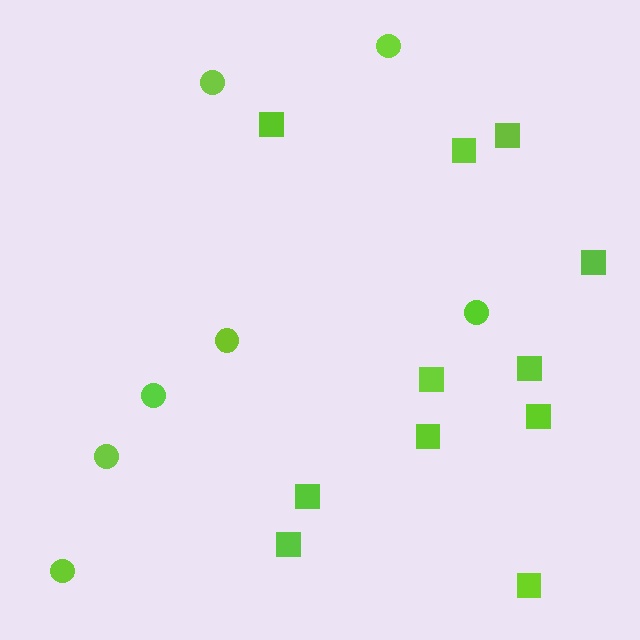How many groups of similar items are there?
There are 2 groups: one group of circles (7) and one group of squares (11).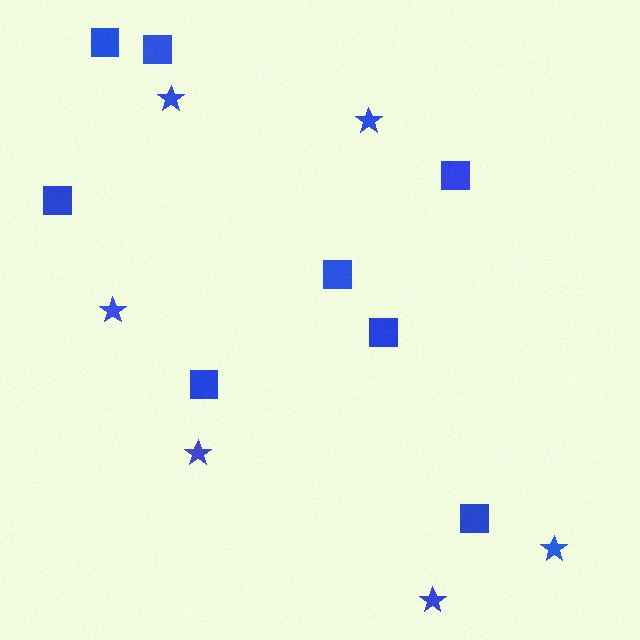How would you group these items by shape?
There are 2 groups: one group of squares (8) and one group of stars (6).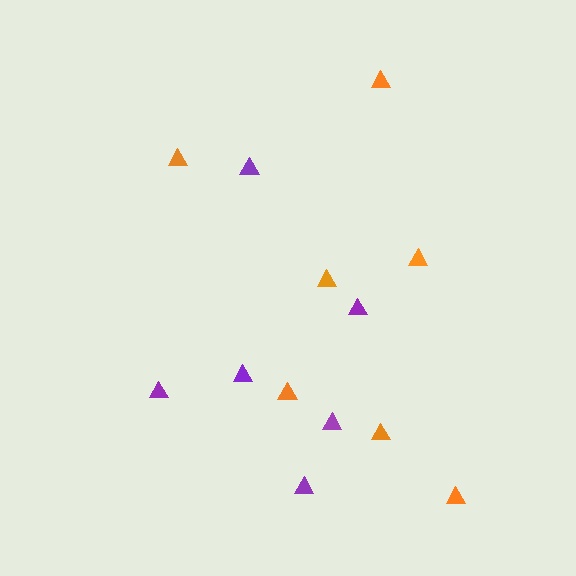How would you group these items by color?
There are 2 groups: one group of orange triangles (7) and one group of purple triangles (6).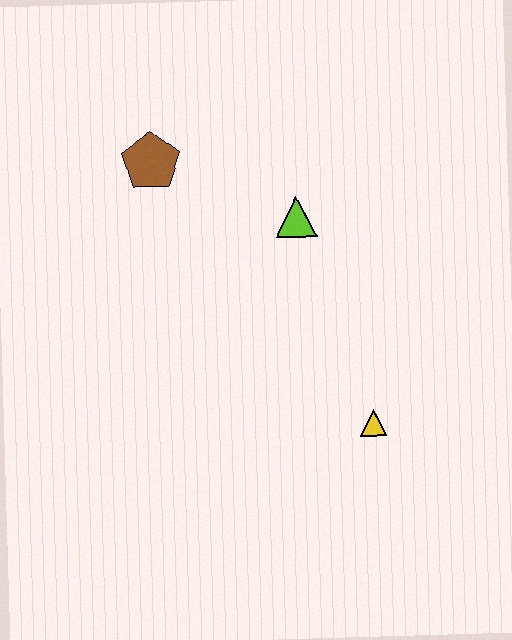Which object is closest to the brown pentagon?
The lime triangle is closest to the brown pentagon.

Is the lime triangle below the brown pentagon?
Yes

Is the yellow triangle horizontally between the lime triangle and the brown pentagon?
No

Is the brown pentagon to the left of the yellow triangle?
Yes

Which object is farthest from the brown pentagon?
The yellow triangle is farthest from the brown pentagon.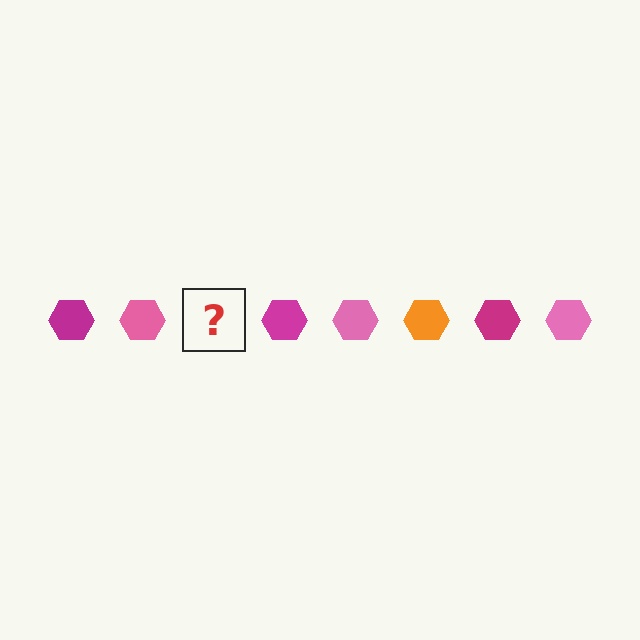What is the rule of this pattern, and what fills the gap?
The rule is that the pattern cycles through magenta, pink, orange hexagons. The gap should be filled with an orange hexagon.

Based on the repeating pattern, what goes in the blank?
The blank should be an orange hexagon.